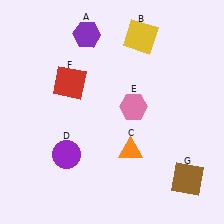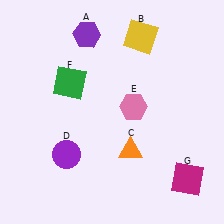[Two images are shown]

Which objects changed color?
F changed from red to green. G changed from brown to magenta.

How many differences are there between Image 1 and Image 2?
There are 2 differences between the two images.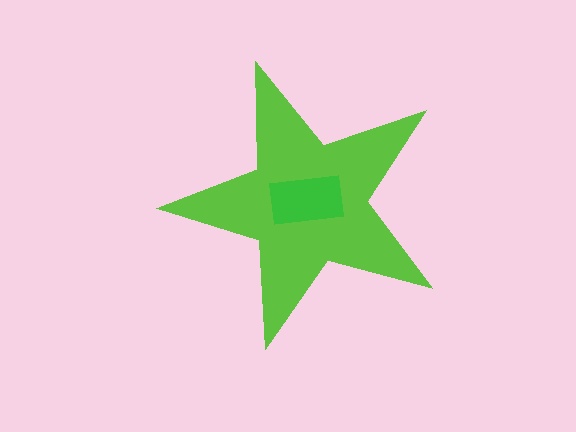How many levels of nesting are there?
2.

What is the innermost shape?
The green rectangle.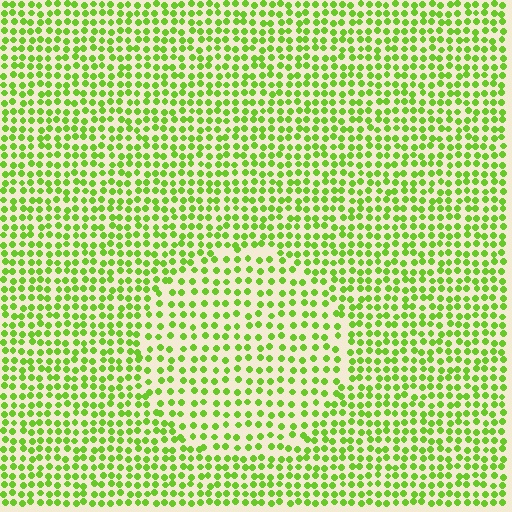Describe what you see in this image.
The image contains small lime elements arranged at two different densities. A circle-shaped region is visible where the elements are less densely packed than the surrounding area.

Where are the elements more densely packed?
The elements are more densely packed outside the circle boundary.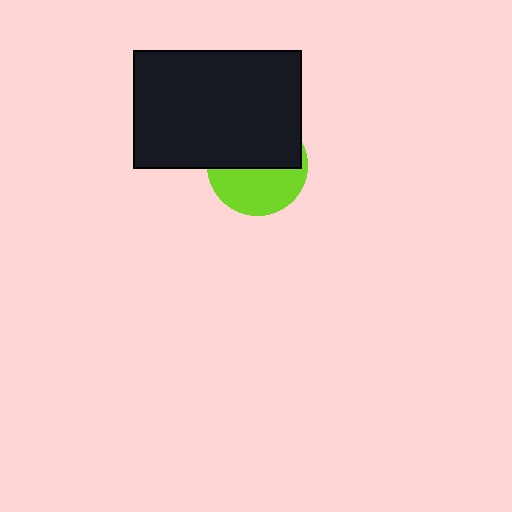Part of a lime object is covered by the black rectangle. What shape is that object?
It is a circle.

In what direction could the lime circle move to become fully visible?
The lime circle could move down. That would shift it out from behind the black rectangle entirely.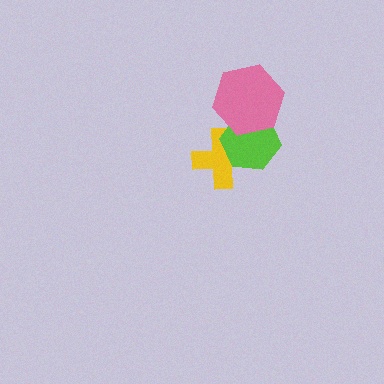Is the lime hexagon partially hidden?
Yes, it is partially covered by another shape.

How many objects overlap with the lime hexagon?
2 objects overlap with the lime hexagon.